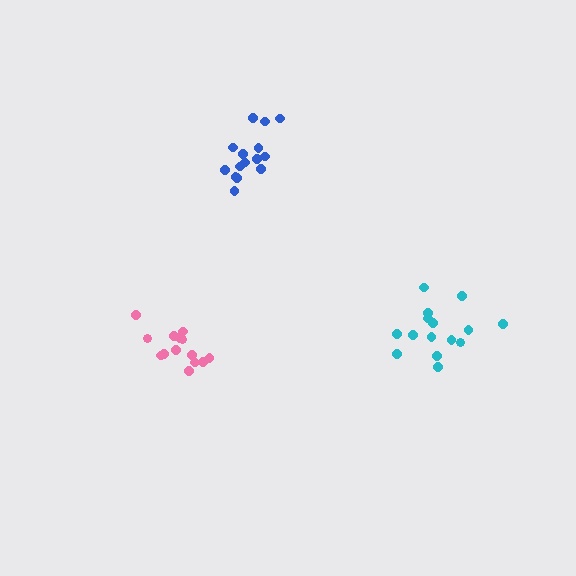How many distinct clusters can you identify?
There are 3 distinct clusters.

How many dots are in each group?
Group 1: 14 dots, Group 2: 15 dots, Group 3: 15 dots (44 total).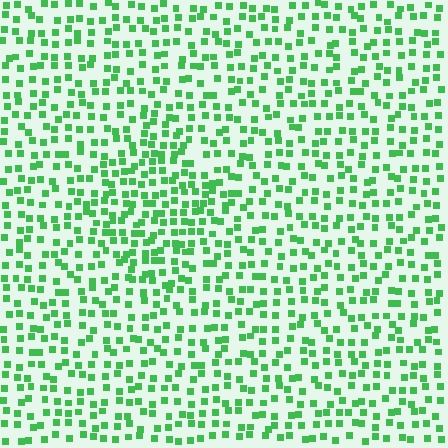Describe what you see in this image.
The image contains small green elements arranged at two different densities. A diamond-shaped region is visible where the elements are more densely packed than the surrounding area.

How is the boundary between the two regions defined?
The boundary is defined by a change in element density (approximately 1.6x ratio). All elements are the same color, size, and shape.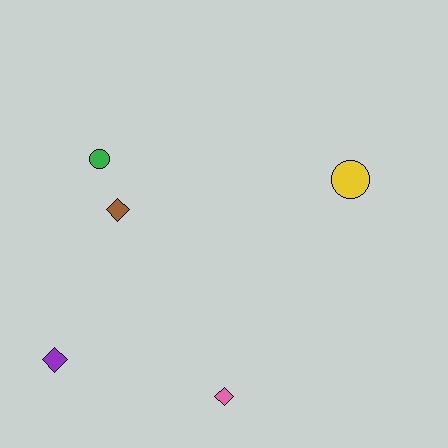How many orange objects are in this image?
There are no orange objects.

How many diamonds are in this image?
There are 3 diamonds.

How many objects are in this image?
There are 5 objects.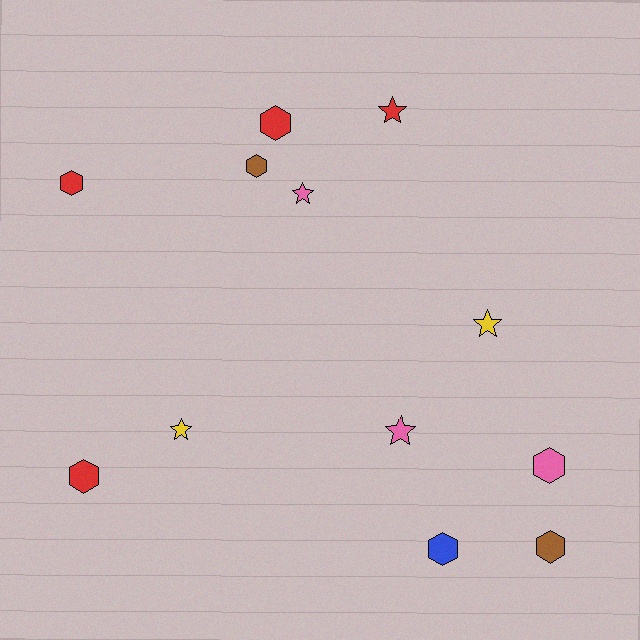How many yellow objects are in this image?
There are 2 yellow objects.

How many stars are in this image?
There are 5 stars.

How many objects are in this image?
There are 12 objects.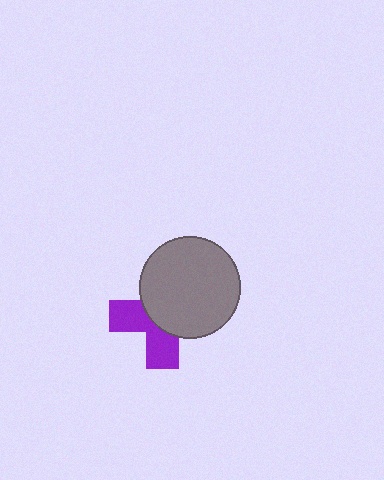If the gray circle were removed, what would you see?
You would see the complete purple cross.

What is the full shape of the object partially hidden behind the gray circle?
The partially hidden object is a purple cross.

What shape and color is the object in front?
The object in front is a gray circle.